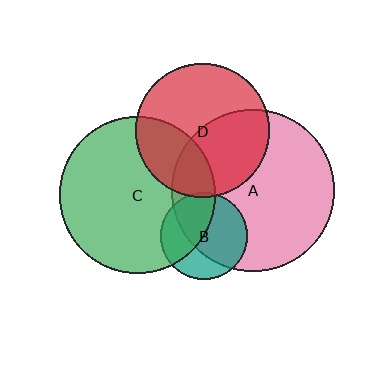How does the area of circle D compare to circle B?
Approximately 2.4 times.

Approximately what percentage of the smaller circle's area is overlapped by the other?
Approximately 30%.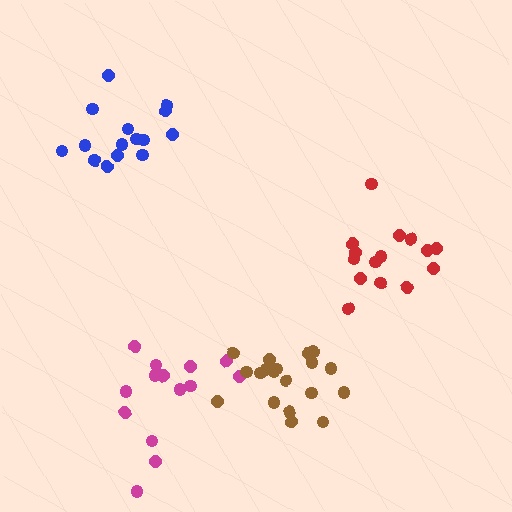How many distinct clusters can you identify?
There are 4 distinct clusters.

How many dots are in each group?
Group 1: 16 dots, Group 2: 16 dots, Group 3: 19 dots, Group 4: 15 dots (66 total).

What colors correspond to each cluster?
The clusters are colored: magenta, blue, brown, red.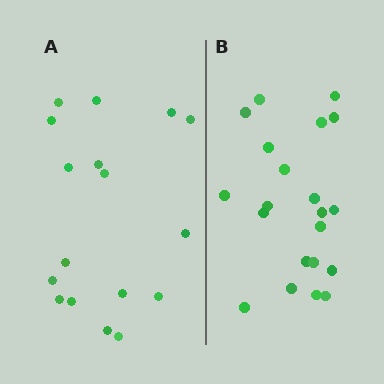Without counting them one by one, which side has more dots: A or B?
Region B (the right region) has more dots.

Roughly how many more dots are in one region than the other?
Region B has about 4 more dots than region A.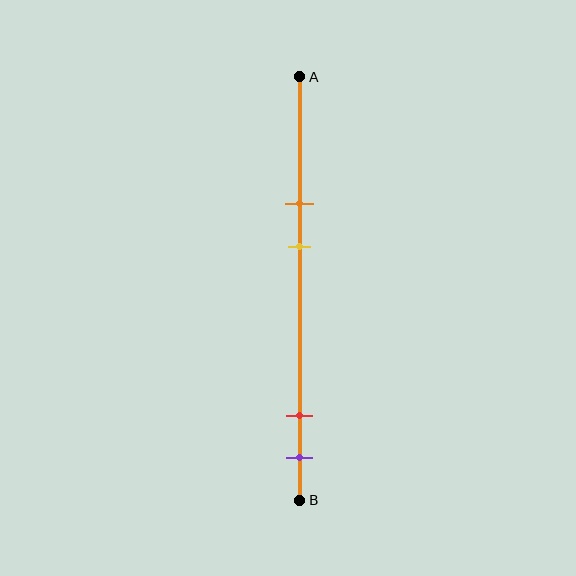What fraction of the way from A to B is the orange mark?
The orange mark is approximately 30% (0.3) of the way from A to B.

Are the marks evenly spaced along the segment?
No, the marks are not evenly spaced.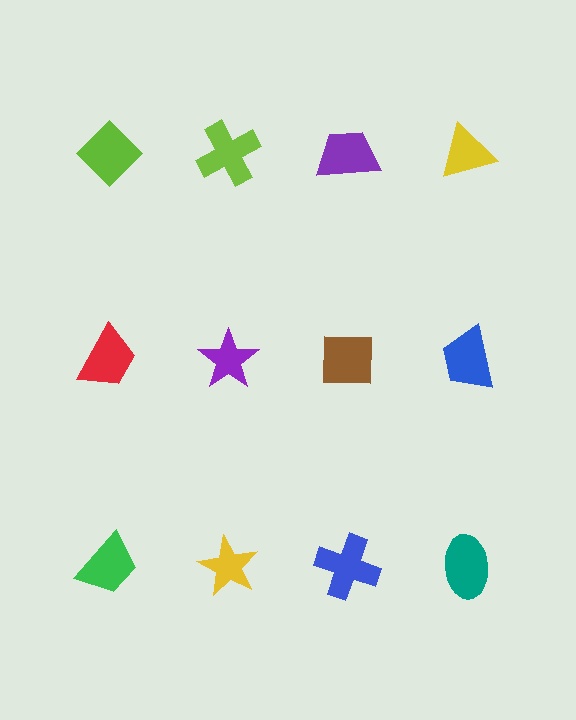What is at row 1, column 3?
A purple trapezoid.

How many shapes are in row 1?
4 shapes.